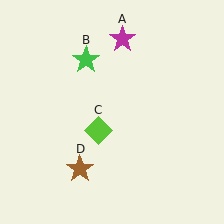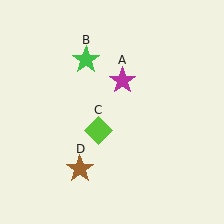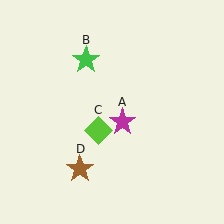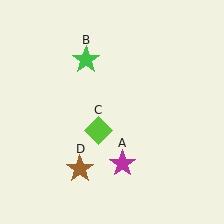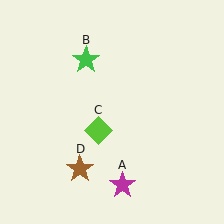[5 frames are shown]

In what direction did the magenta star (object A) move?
The magenta star (object A) moved down.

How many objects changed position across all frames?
1 object changed position: magenta star (object A).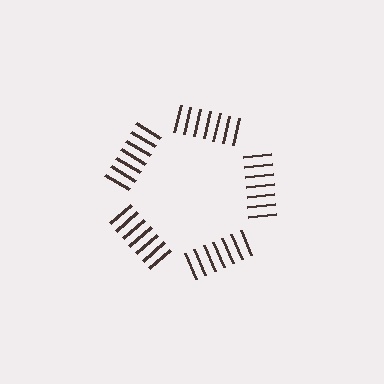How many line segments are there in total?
35 — 7 along each of the 5 edges.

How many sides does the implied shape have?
5 sides — the line-ends trace a pentagon.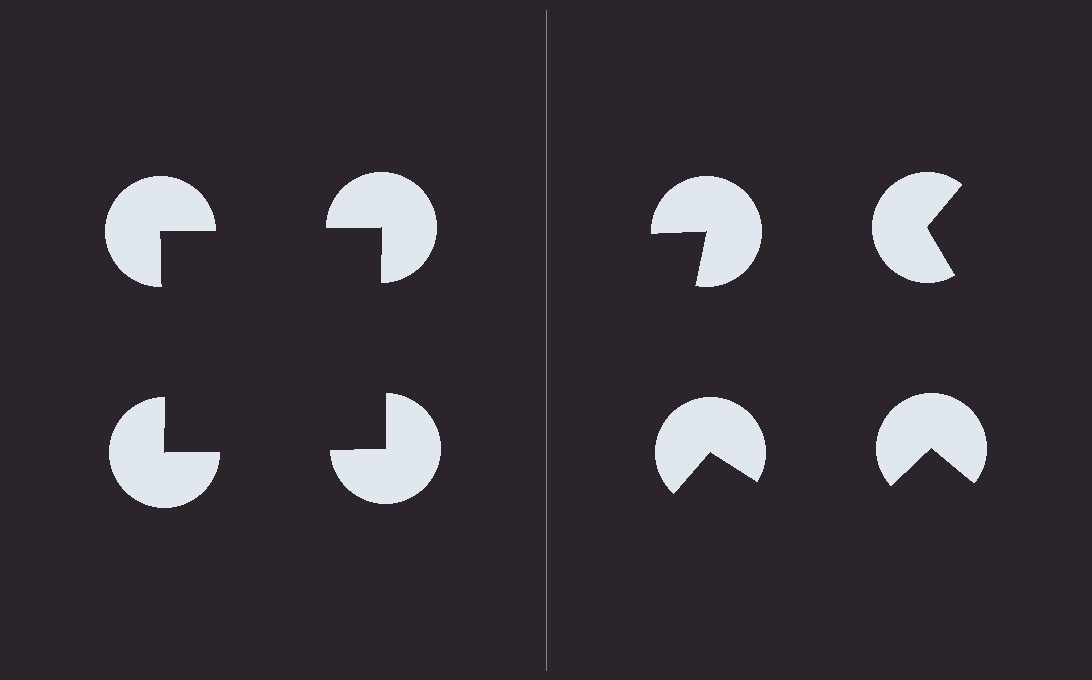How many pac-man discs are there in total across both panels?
8 — 4 on each side.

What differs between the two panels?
The pac-man discs are positioned identically on both sides; only the wedge orientations differ. On the left they align to a square; on the right they are misaligned.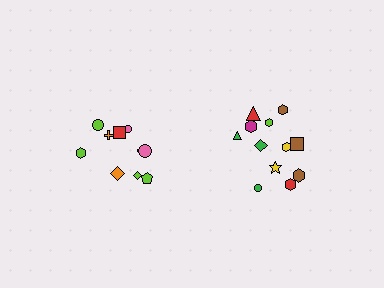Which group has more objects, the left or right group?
The right group.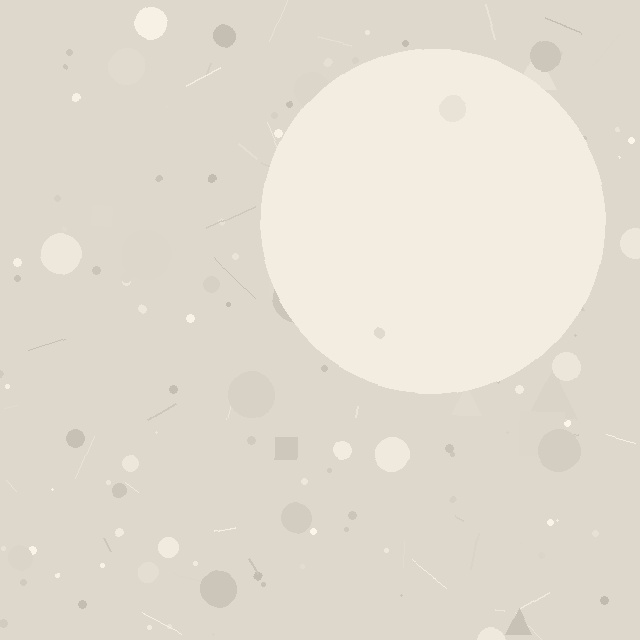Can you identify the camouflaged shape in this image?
The camouflaged shape is a circle.